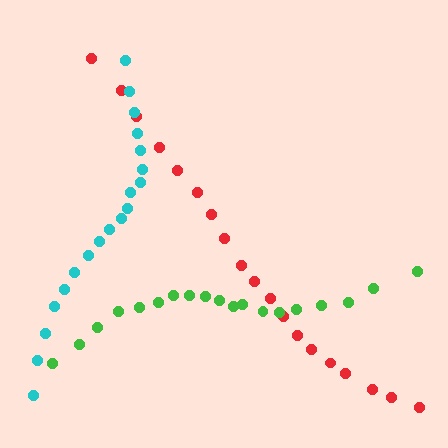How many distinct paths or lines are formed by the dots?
There are 3 distinct paths.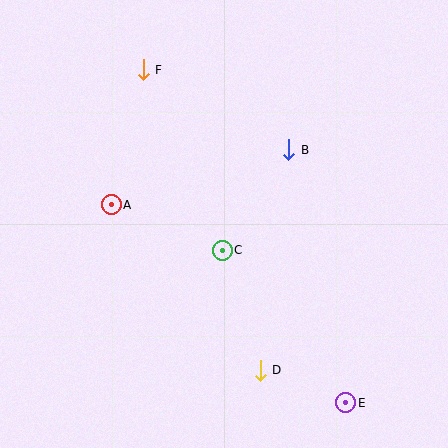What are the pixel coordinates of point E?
Point E is at (346, 403).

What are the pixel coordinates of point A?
Point A is at (111, 205).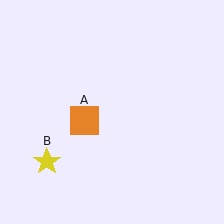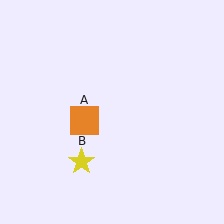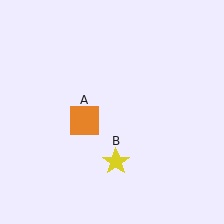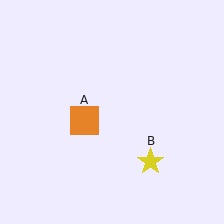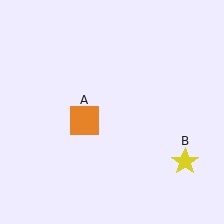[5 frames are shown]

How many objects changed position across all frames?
1 object changed position: yellow star (object B).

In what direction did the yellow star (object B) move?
The yellow star (object B) moved right.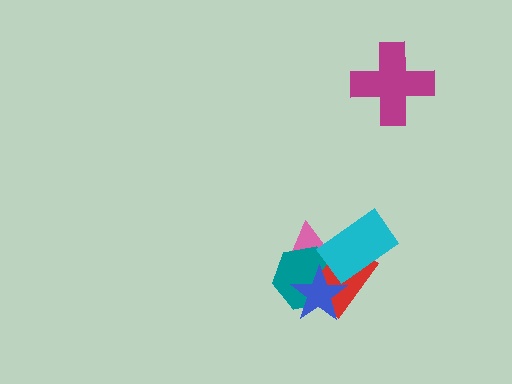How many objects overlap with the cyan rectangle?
3 objects overlap with the cyan rectangle.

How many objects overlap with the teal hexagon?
4 objects overlap with the teal hexagon.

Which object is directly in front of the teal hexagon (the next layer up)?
The red rectangle is directly in front of the teal hexagon.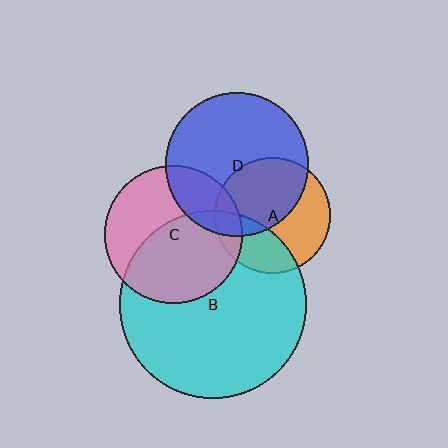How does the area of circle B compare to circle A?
Approximately 2.6 times.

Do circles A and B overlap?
Yes.